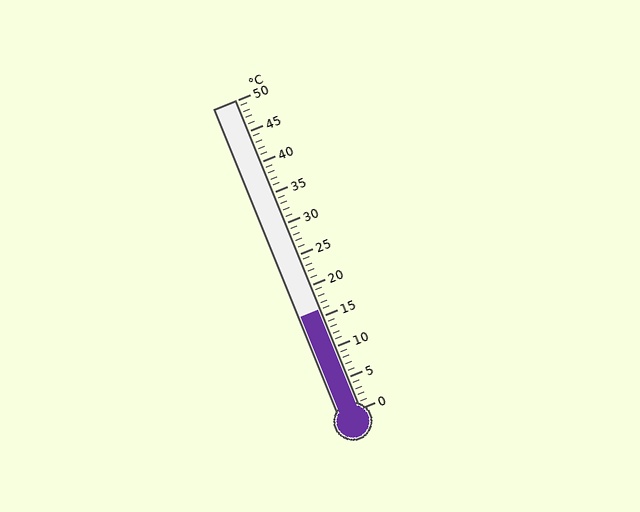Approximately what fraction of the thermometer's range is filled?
The thermometer is filled to approximately 30% of its range.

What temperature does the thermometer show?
The thermometer shows approximately 16°C.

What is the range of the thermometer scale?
The thermometer scale ranges from 0°C to 50°C.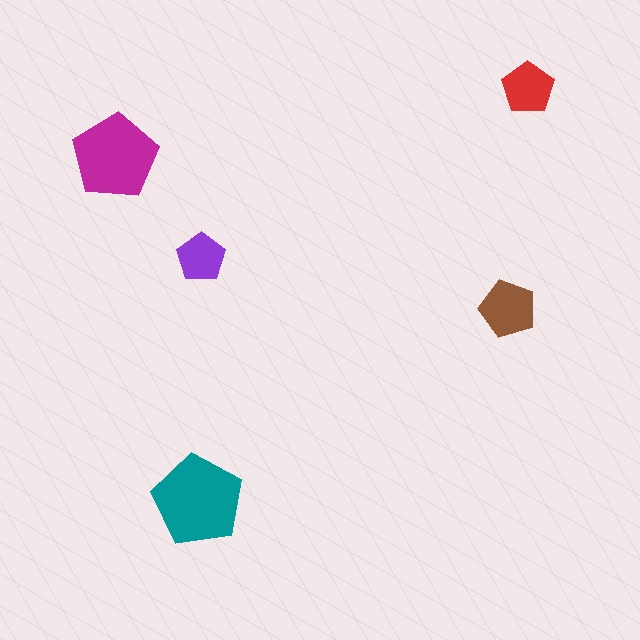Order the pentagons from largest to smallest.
the teal one, the magenta one, the brown one, the red one, the purple one.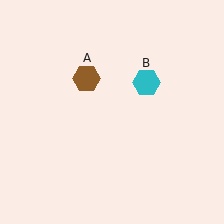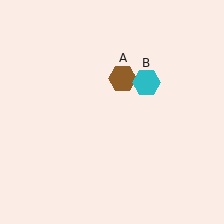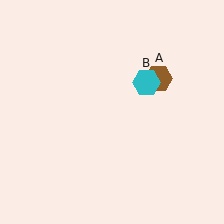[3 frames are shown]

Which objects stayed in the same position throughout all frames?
Cyan hexagon (object B) remained stationary.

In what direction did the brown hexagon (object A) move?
The brown hexagon (object A) moved right.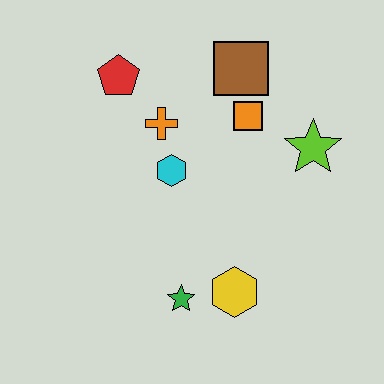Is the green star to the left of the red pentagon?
No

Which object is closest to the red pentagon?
The orange cross is closest to the red pentagon.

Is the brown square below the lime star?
No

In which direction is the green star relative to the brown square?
The green star is below the brown square.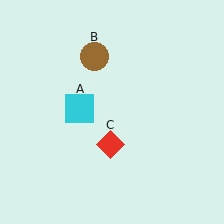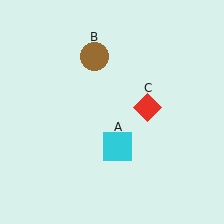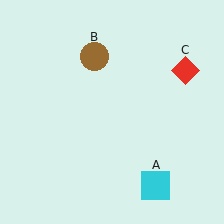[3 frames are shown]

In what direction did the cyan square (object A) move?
The cyan square (object A) moved down and to the right.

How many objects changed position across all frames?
2 objects changed position: cyan square (object A), red diamond (object C).